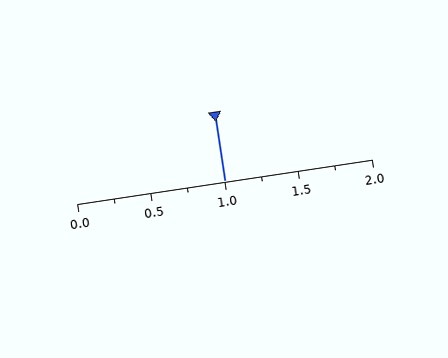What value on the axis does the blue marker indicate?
The marker indicates approximately 1.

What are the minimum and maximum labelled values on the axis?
The axis runs from 0.0 to 2.0.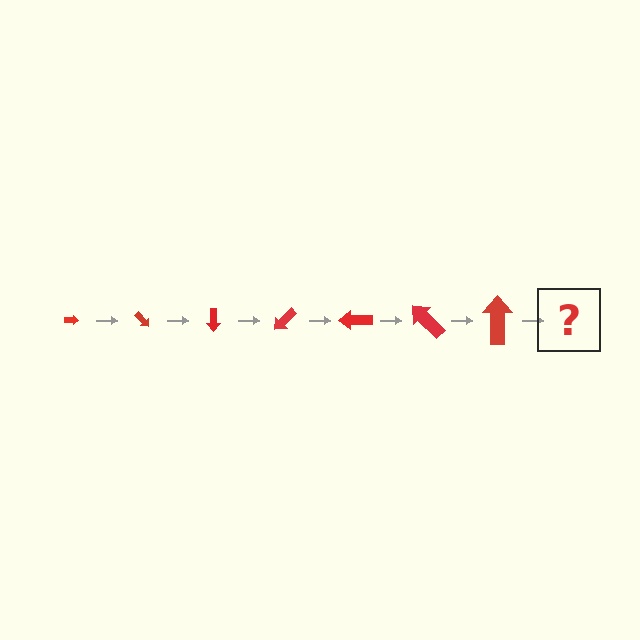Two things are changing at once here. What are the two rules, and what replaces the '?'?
The two rules are that the arrow grows larger each step and it rotates 45 degrees each step. The '?' should be an arrow, larger than the previous one and rotated 315 degrees from the start.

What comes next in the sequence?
The next element should be an arrow, larger than the previous one and rotated 315 degrees from the start.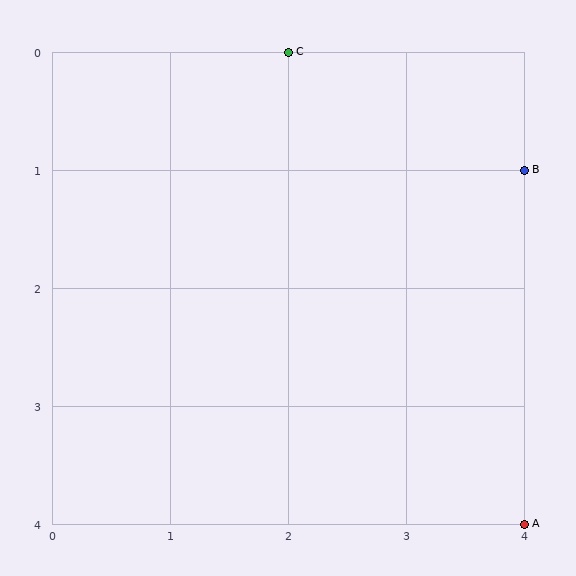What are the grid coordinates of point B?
Point B is at grid coordinates (4, 1).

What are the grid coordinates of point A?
Point A is at grid coordinates (4, 4).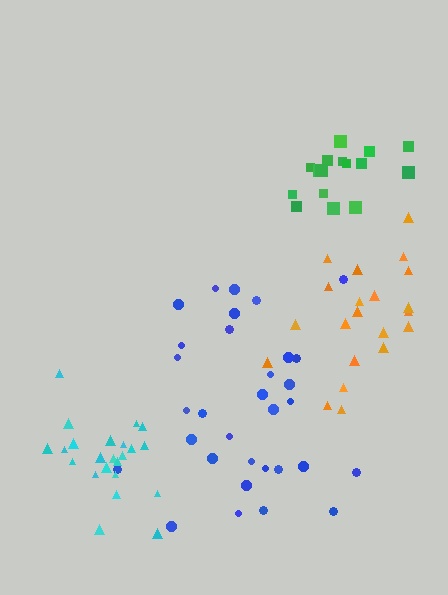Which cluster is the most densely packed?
Cyan.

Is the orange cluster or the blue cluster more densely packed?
Orange.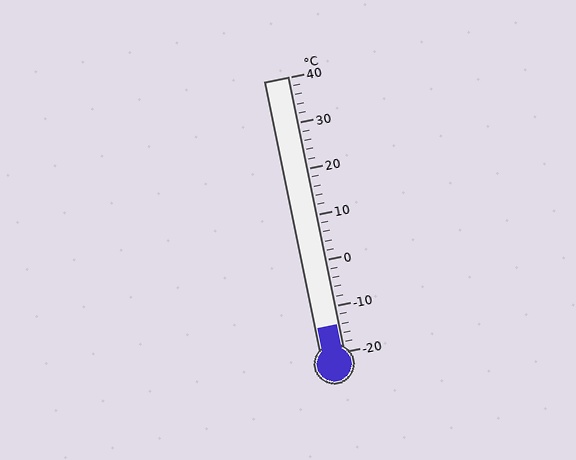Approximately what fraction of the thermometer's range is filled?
The thermometer is filled to approximately 10% of its range.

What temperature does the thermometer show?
The thermometer shows approximately -14°C.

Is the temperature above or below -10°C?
The temperature is below -10°C.